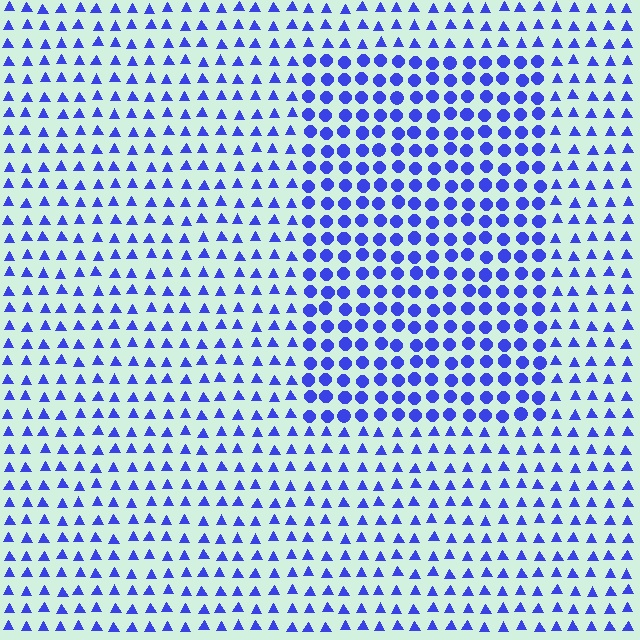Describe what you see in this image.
The image is filled with small blue elements arranged in a uniform grid. A rectangle-shaped region contains circles, while the surrounding area contains triangles. The boundary is defined purely by the change in element shape.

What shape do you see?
I see a rectangle.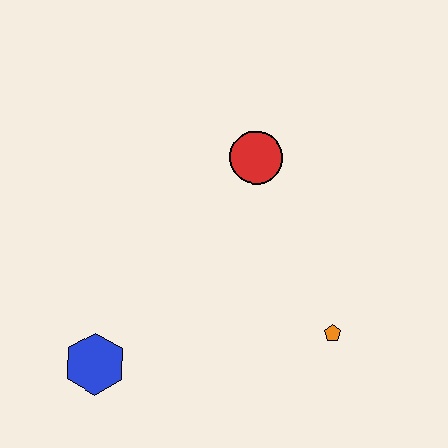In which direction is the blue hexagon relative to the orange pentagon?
The blue hexagon is to the left of the orange pentagon.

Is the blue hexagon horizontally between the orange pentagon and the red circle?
No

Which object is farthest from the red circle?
The blue hexagon is farthest from the red circle.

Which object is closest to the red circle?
The orange pentagon is closest to the red circle.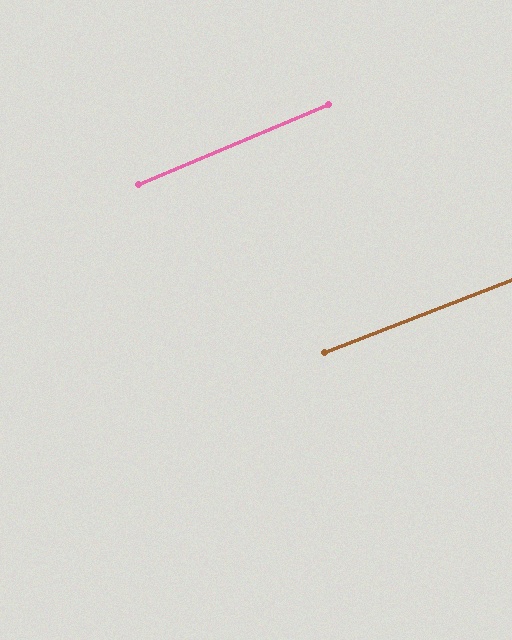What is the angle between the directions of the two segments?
Approximately 1 degree.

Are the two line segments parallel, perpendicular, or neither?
Parallel — their directions differ by only 1.5°.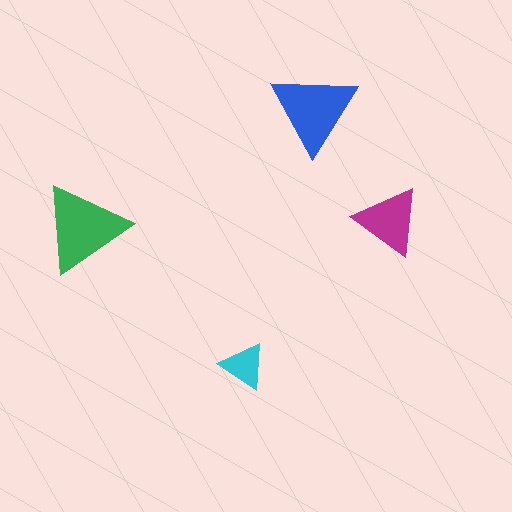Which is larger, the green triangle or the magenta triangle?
The green one.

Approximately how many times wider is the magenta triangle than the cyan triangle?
About 1.5 times wider.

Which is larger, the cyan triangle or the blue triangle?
The blue one.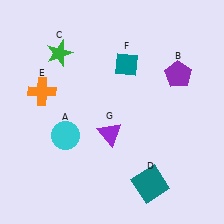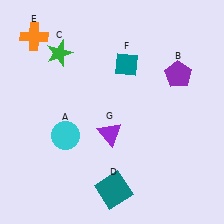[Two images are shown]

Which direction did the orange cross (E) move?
The orange cross (E) moved up.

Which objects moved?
The objects that moved are: the teal square (D), the orange cross (E).